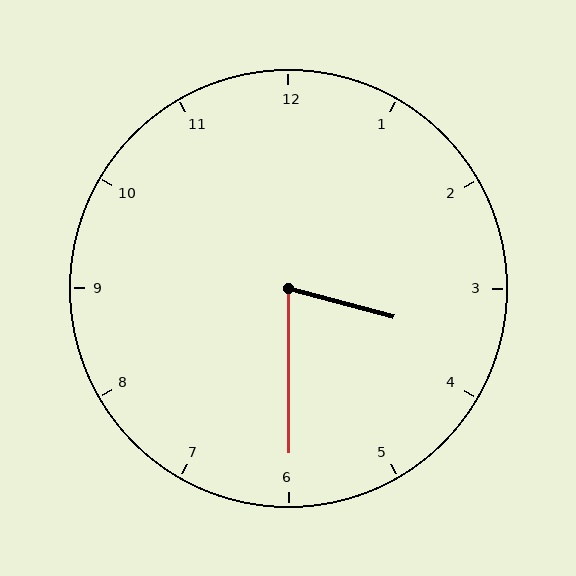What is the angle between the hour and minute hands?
Approximately 75 degrees.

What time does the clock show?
3:30.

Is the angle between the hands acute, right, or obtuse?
It is acute.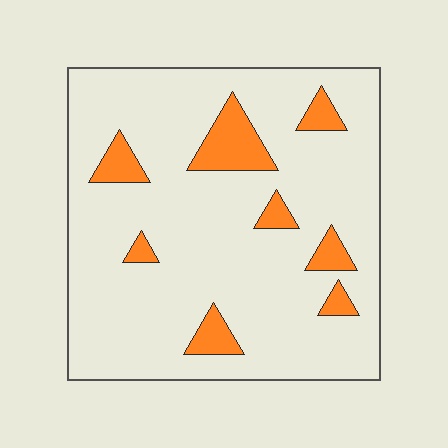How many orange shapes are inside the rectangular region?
8.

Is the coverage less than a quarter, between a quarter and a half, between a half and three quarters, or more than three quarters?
Less than a quarter.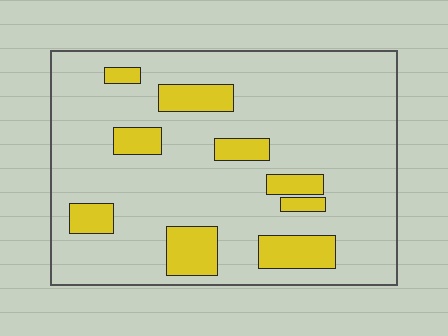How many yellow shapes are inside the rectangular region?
9.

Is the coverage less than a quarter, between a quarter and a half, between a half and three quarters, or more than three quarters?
Less than a quarter.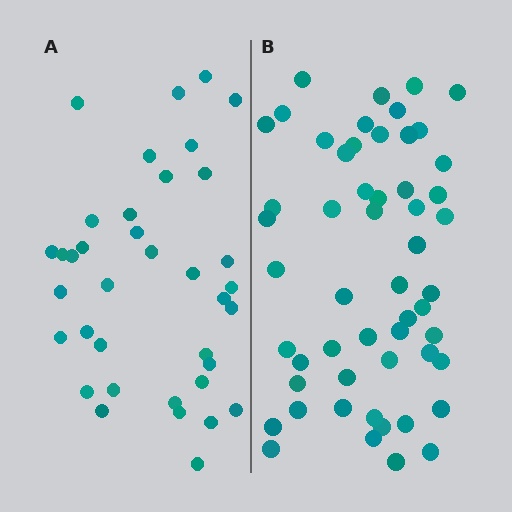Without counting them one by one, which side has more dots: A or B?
Region B (the right region) has more dots.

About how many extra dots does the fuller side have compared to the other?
Region B has approximately 15 more dots than region A.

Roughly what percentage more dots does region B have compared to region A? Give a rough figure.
About 45% more.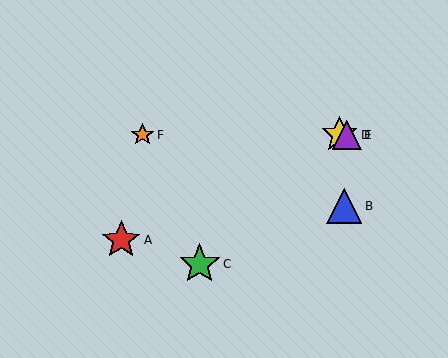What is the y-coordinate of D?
Object D is at y≈135.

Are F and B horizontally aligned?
No, F is at y≈135 and B is at y≈206.